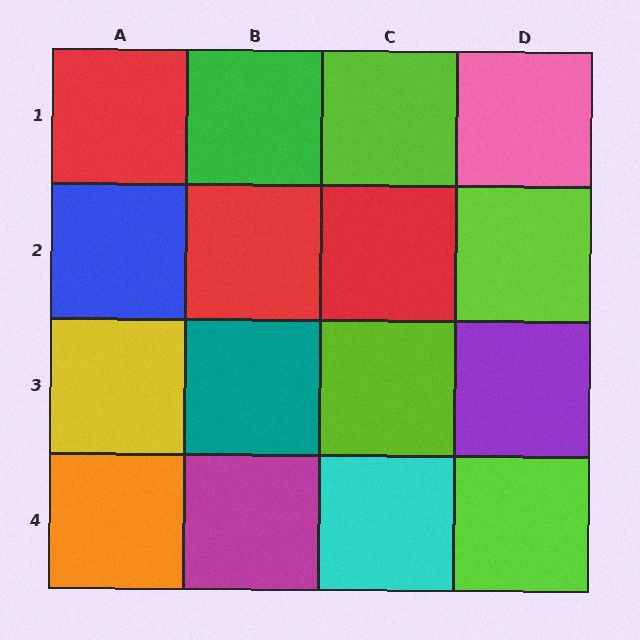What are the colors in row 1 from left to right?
Red, green, lime, pink.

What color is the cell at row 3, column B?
Teal.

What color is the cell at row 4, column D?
Lime.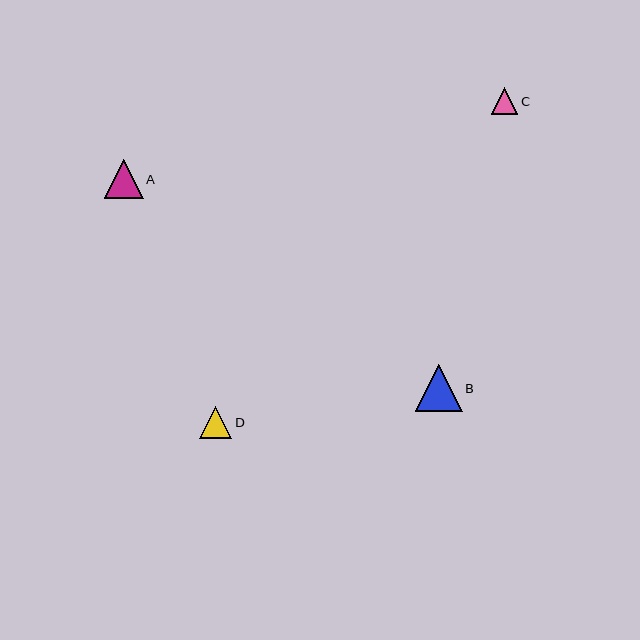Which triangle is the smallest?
Triangle C is the smallest with a size of approximately 27 pixels.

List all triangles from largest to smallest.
From largest to smallest: B, A, D, C.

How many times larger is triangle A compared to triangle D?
Triangle A is approximately 1.2 times the size of triangle D.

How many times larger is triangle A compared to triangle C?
Triangle A is approximately 1.5 times the size of triangle C.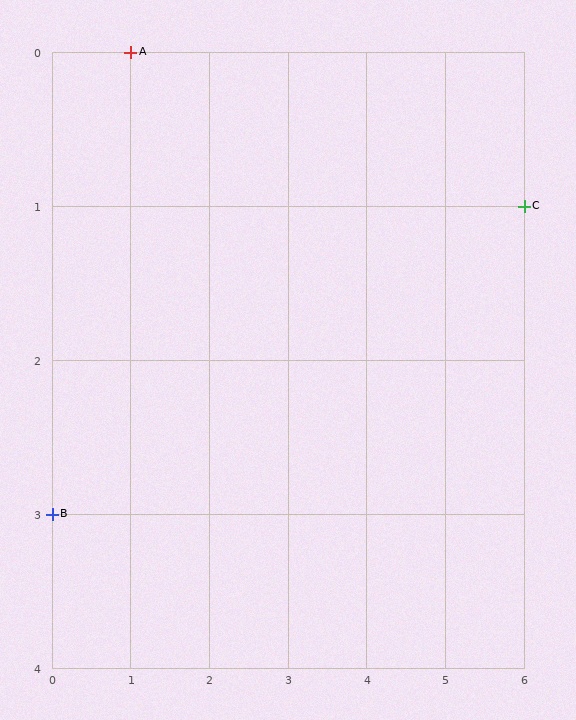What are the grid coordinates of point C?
Point C is at grid coordinates (6, 1).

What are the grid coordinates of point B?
Point B is at grid coordinates (0, 3).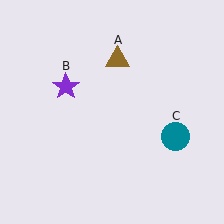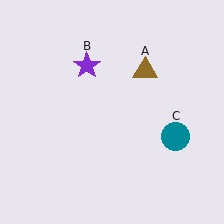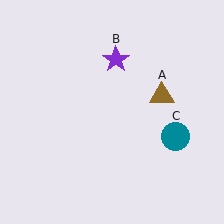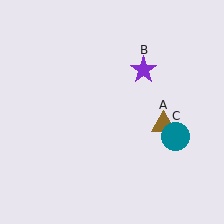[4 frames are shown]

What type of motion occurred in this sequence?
The brown triangle (object A), purple star (object B) rotated clockwise around the center of the scene.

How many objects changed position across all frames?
2 objects changed position: brown triangle (object A), purple star (object B).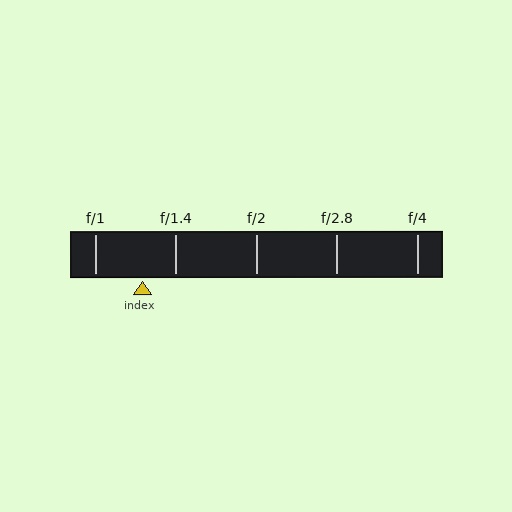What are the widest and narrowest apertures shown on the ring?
The widest aperture shown is f/1 and the narrowest is f/4.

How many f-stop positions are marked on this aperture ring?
There are 5 f-stop positions marked.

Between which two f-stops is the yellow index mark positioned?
The index mark is between f/1 and f/1.4.